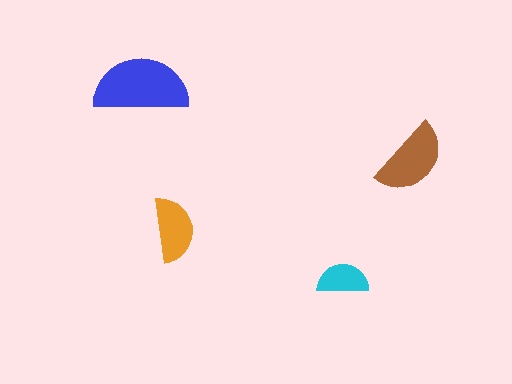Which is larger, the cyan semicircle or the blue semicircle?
The blue one.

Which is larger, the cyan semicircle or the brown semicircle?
The brown one.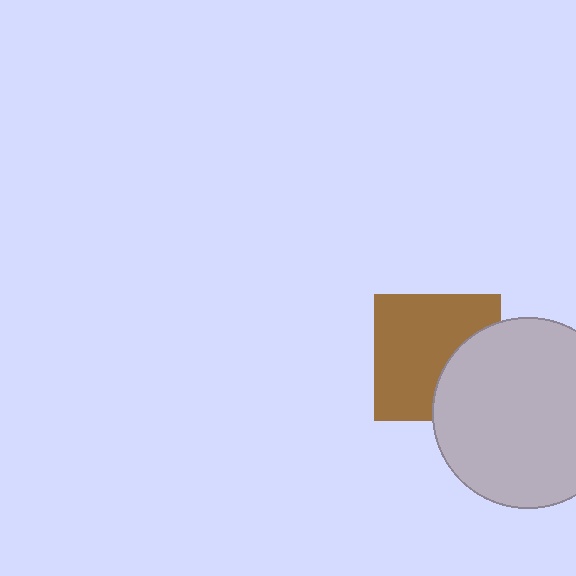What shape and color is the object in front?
The object in front is a light gray circle.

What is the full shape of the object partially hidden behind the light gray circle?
The partially hidden object is a brown square.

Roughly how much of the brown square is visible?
Most of it is visible (roughly 68%).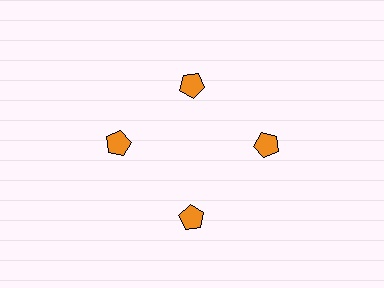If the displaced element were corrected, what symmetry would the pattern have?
It would have 4-fold rotational symmetry — the pattern would map onto itself every 90 degrees.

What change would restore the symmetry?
The symmetry would be restored by moving it outward, back onto the ring so that all 4 pentagons sit at equal angles and equal distance from the center.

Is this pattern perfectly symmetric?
No. The 4 orange pentagons are arranged in a ring, but one element near the 12 o'clock position is pulled inward toward the center, breaking the 4-fold rotational symmetry.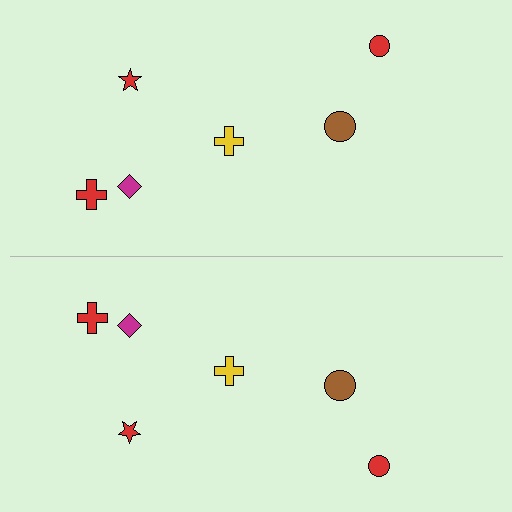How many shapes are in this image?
There are 12 shapes in this image.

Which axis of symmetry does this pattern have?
The pattern has a horizontal axis of symmetry running through the center of the image.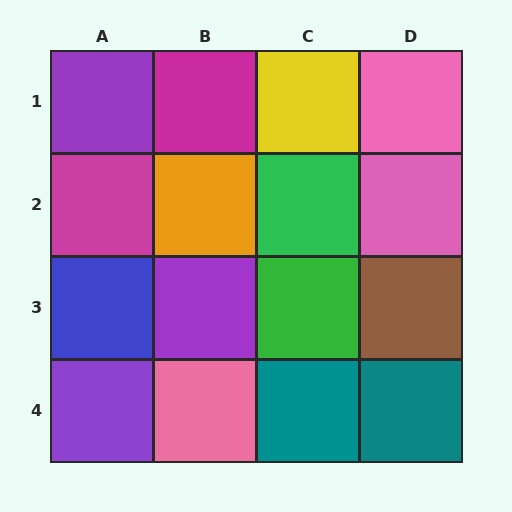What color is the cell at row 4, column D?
Teal.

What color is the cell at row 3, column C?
Green.